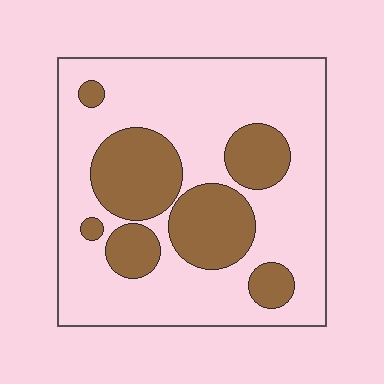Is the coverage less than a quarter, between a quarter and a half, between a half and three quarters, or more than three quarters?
Between a quarter and a half.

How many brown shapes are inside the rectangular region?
7.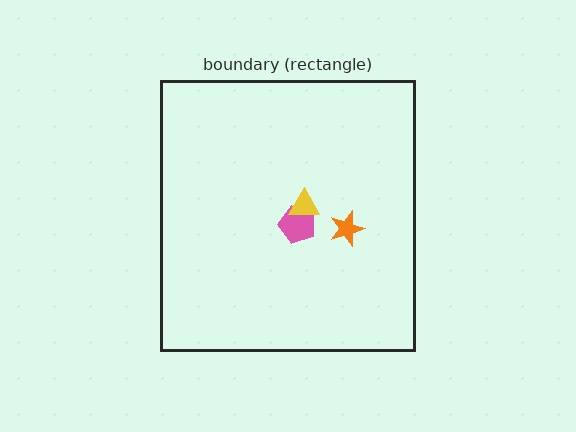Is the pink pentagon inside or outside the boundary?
Inside.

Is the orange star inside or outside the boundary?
Inside.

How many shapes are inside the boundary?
3 inside, 0 outside.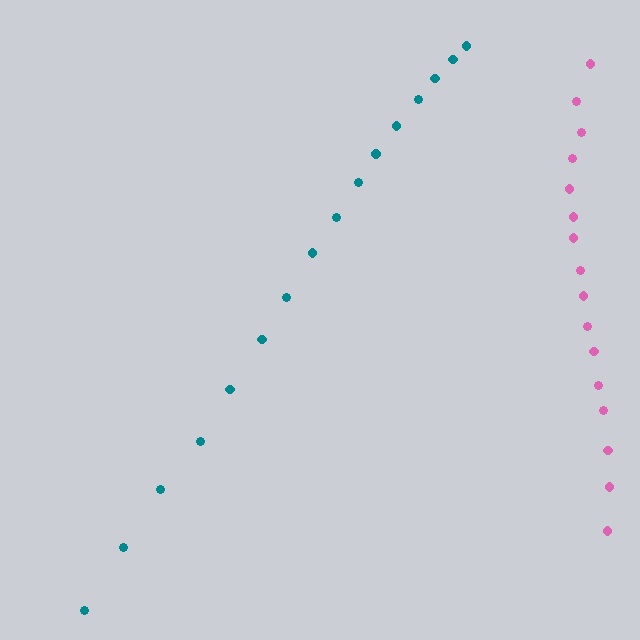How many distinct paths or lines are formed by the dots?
There are 2 distinct paths.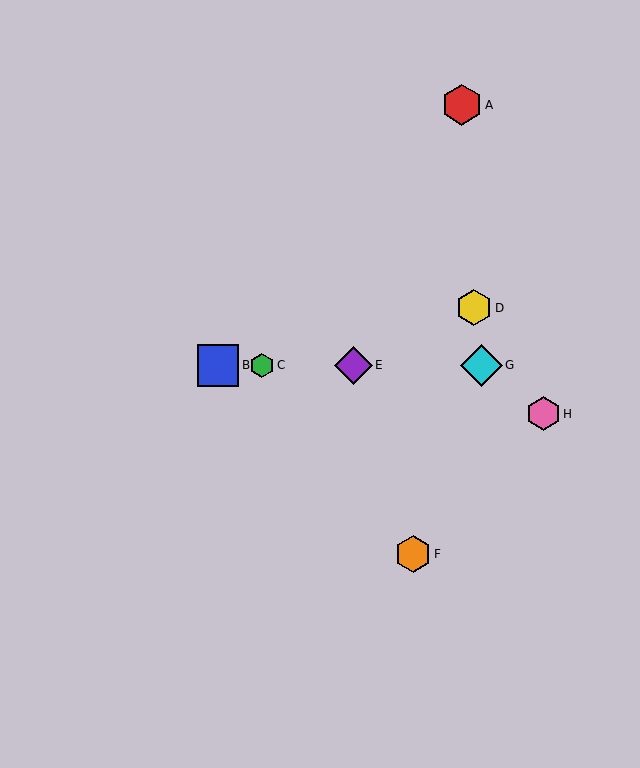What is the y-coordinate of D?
Object D is at y≈308.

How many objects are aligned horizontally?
4 objects (B, C, E, G) are aligned horizontally.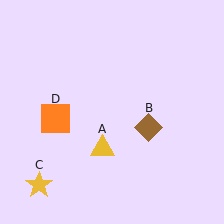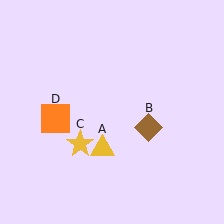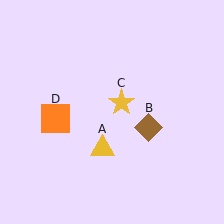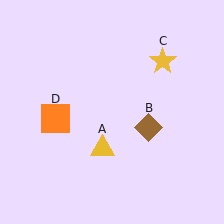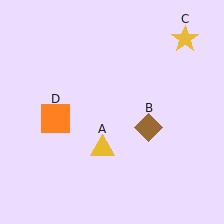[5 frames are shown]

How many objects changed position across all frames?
1 object changed position: yellow star (object C).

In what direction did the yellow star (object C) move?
The yellow star (object C) moved up and to the right.